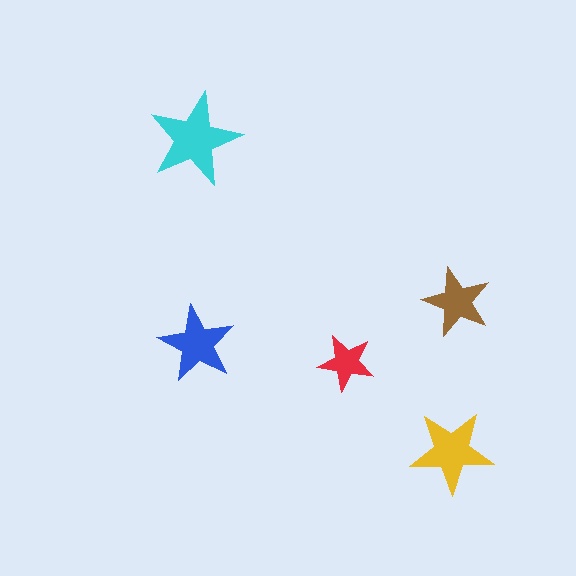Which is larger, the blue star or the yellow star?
The yellow one.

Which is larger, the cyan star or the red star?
The cyan one.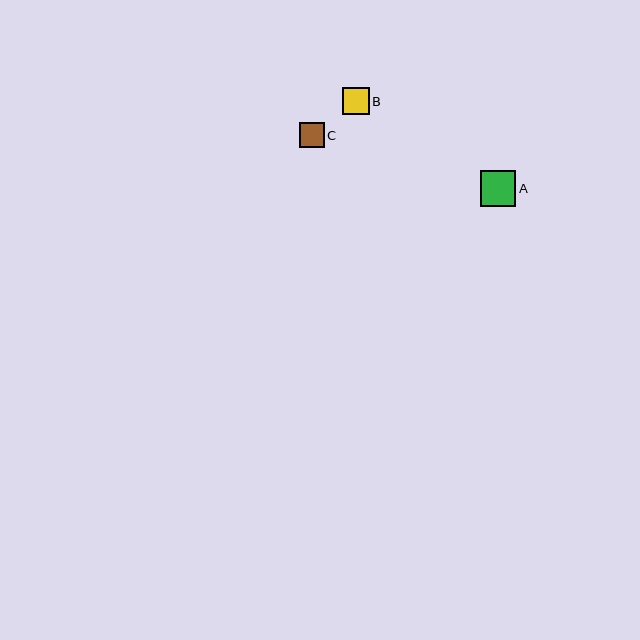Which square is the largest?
Square A is the largest with a size of approximately 36 pixels.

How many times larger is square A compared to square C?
Square A is approximately 1.4 times the size of square C.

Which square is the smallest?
Square C is the smallest with a size of approximately 25 pixels.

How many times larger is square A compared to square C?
Square A is approximately 1.4 times the size of square C.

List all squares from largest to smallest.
From largest to smallest: A, B, C.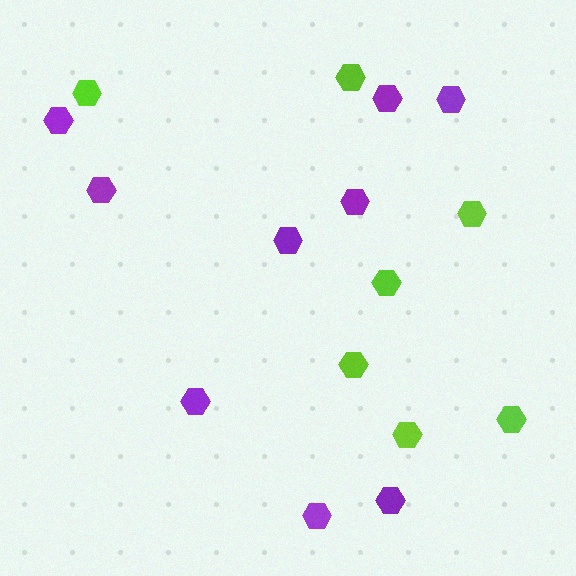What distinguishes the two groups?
There are 2 groups: one group of lime hexagons (7) and one group of purple hexagons (9).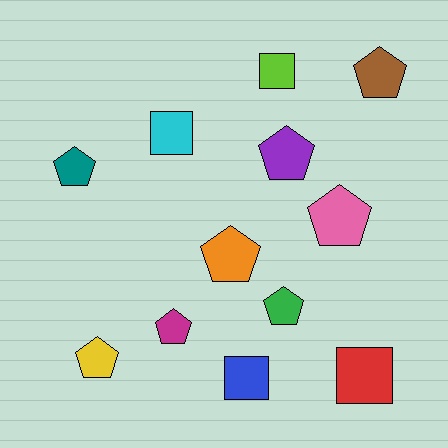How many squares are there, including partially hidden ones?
There are 4 squares.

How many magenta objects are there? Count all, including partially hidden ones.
There is 1 magenta object.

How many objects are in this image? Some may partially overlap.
There are 12 objects.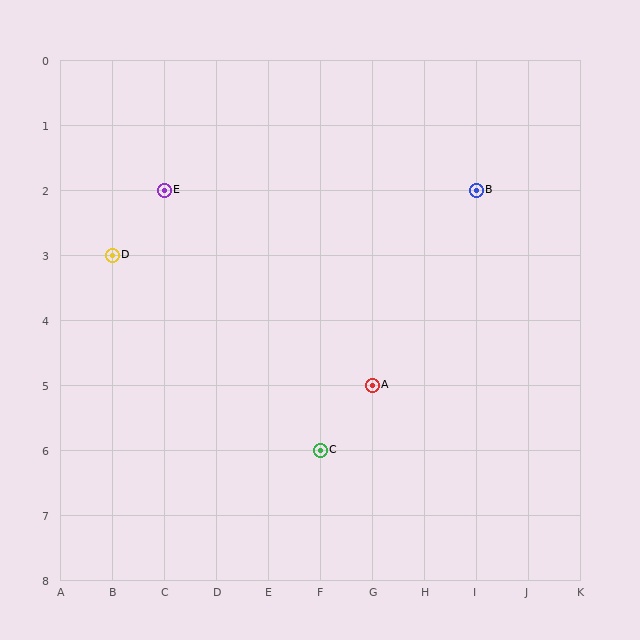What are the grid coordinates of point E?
Point E is at grid coordinates (C, 2).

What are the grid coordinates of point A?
Point A is at grid coordinates (G, 5).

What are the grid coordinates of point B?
Point B is at grid coordinates (I, 2).